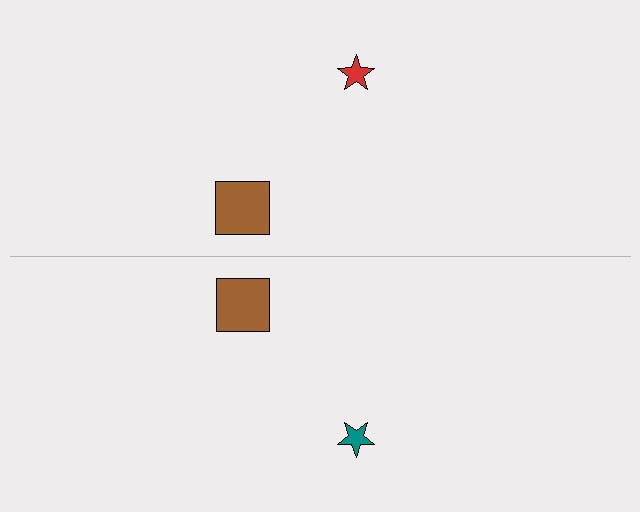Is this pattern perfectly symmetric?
No, the pattern is not perfectly symmetric. The teal star on the bottom side breaks the symmetry — its mirror counterpart is red.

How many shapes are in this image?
There are 4 shapes in this image.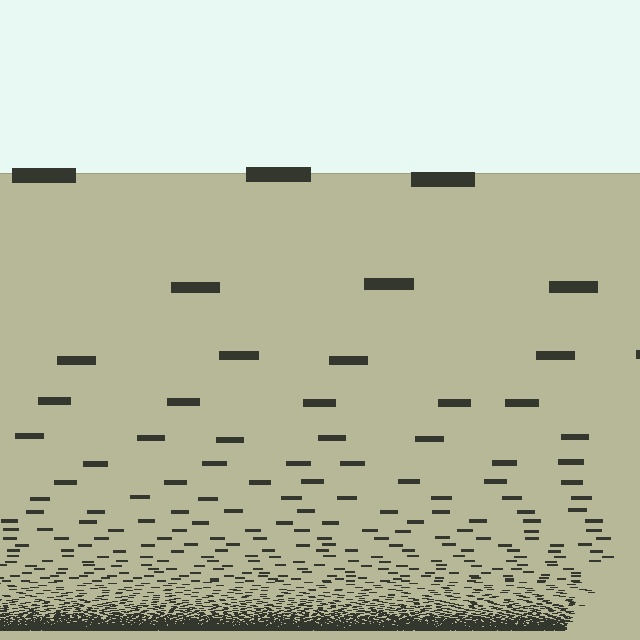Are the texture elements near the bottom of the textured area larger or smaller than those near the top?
Smaller. The gradient is inverted — elements near the bottom are smaller and denser.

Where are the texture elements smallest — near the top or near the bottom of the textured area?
Near the bottom.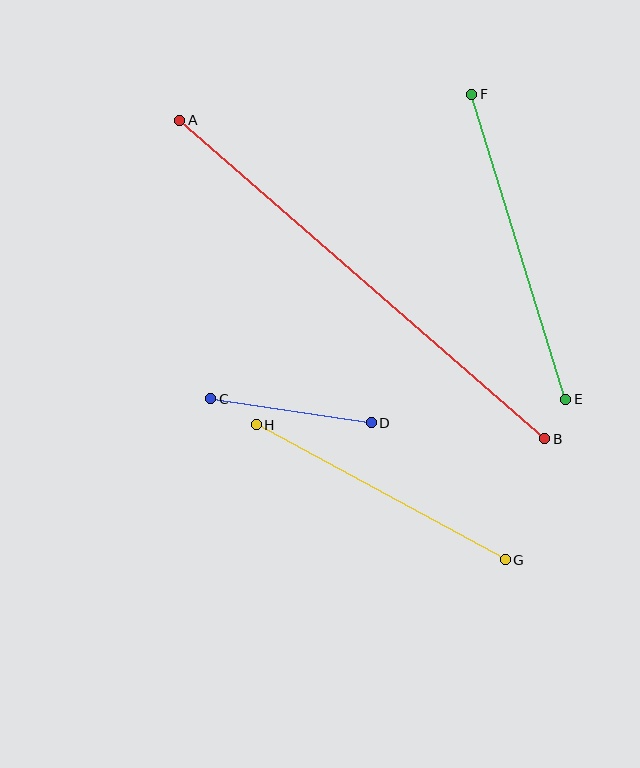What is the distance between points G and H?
The distance is approximately 283 pixels.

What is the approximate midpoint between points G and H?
The midpoint is at approximately (381, 492) pixels.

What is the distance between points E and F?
The distance is approximately 319 pixels.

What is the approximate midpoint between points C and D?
The midpoint is at approximately (291, 411) pixels.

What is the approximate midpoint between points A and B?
The midpoint is at approximately (362, 280) pixels.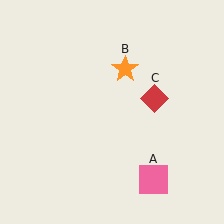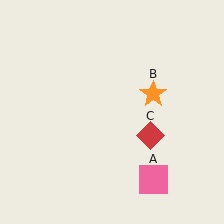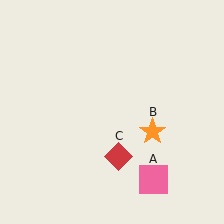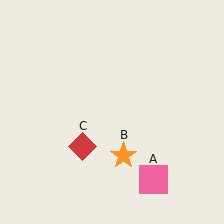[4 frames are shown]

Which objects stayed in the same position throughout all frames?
Pink square (object A) remained stationary.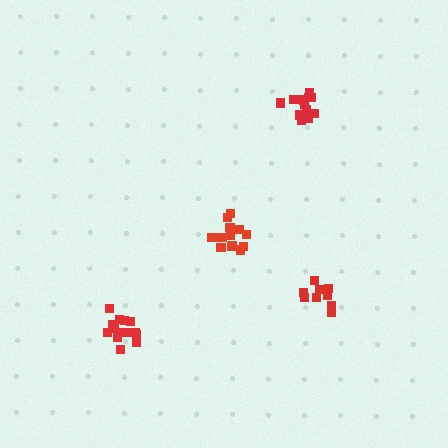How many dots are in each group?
Group 1: 12 dots, Group 2: 15 dots, Group 3: 15 dots, Group 4: 9 dots (51 total).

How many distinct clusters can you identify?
There are 4 distinct clusters.